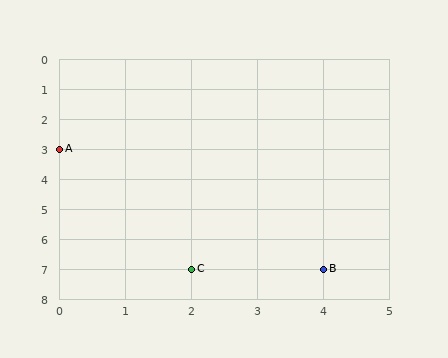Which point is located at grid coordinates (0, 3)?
Point A is at (0, 3).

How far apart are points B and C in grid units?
Points B and C are 2 columns apart.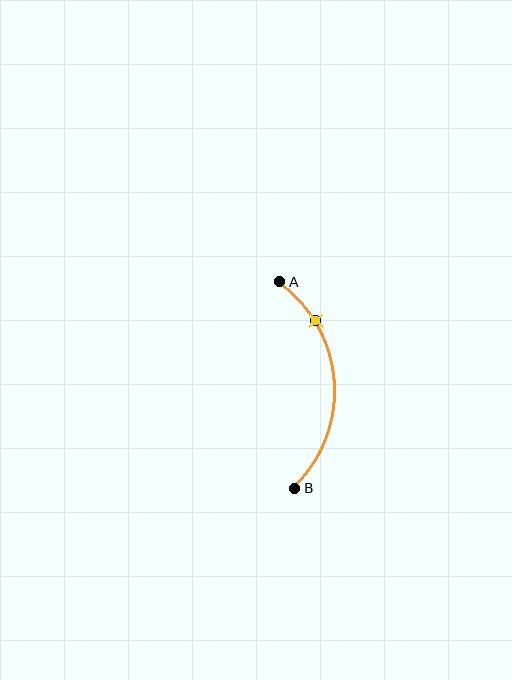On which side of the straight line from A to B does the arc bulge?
The arc bulges to the right of the straight line connecting A and B.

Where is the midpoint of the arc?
The arc midpoint is the point on the curve farthest from the straight line joining A and B. It sits to the right of that line.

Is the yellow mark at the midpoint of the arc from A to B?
No. The yellow mark lies on the arc but is closer to endpoint A. The arc midpoint would be at the point on the curve equidistant along the arc from both A and B.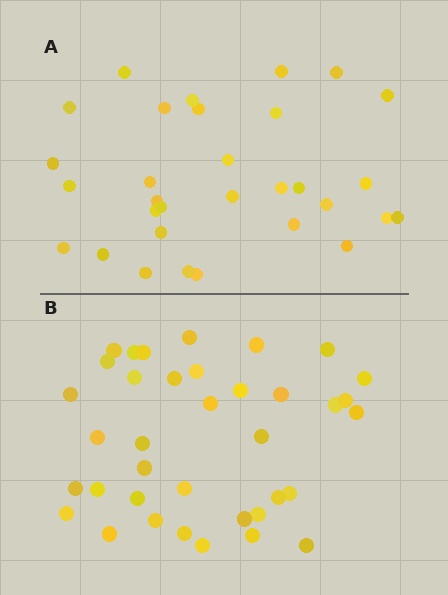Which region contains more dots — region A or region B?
Region B (the bottom region) has more dots.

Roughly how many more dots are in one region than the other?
Region B has about 6 more dots than region A.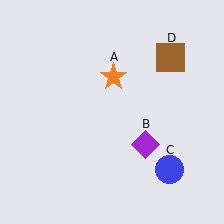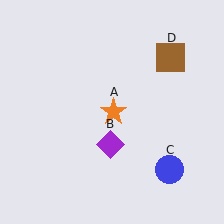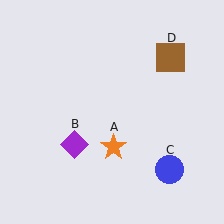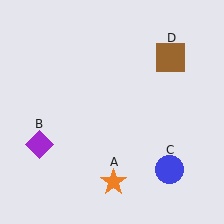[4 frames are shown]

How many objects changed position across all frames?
2 objects changed position: orange star (object A), purple diamond (object B).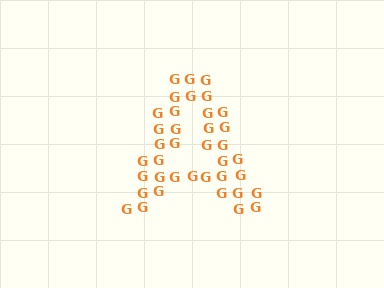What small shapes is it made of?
It is made of small letter G's.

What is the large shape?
The large shape is the letter A.